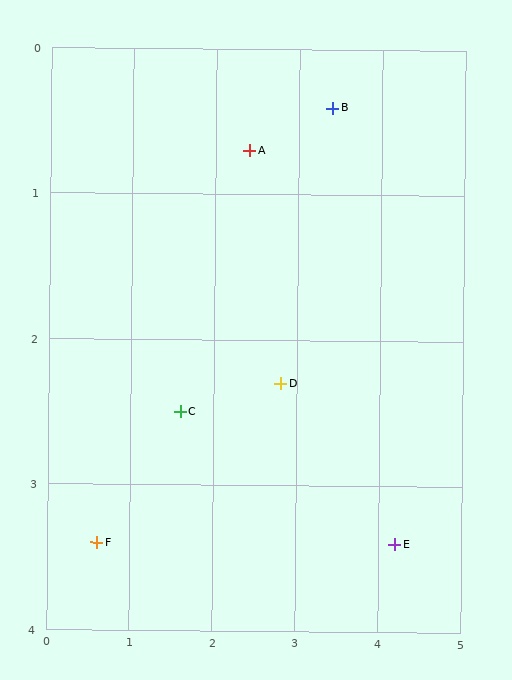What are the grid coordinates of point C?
Point C is at approximately (1.6, 2.5).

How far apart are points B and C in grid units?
Points B and C are about 2.8 grid units apart.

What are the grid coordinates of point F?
Point F is at approximately (0.6, 3.4).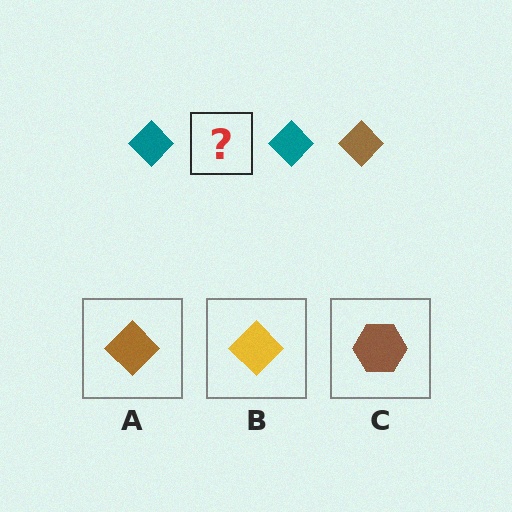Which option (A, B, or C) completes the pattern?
A.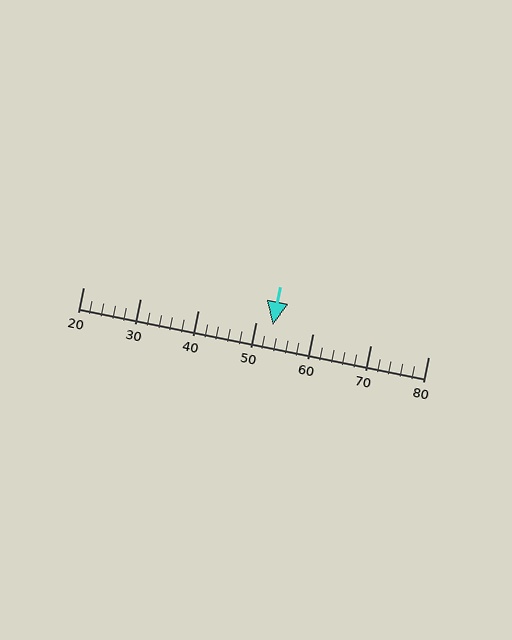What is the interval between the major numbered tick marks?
The major tick marks are spaced 10 units apart.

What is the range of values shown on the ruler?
The ruler shows values from 20 to 80.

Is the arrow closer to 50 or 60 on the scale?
The arrow is closer to 50.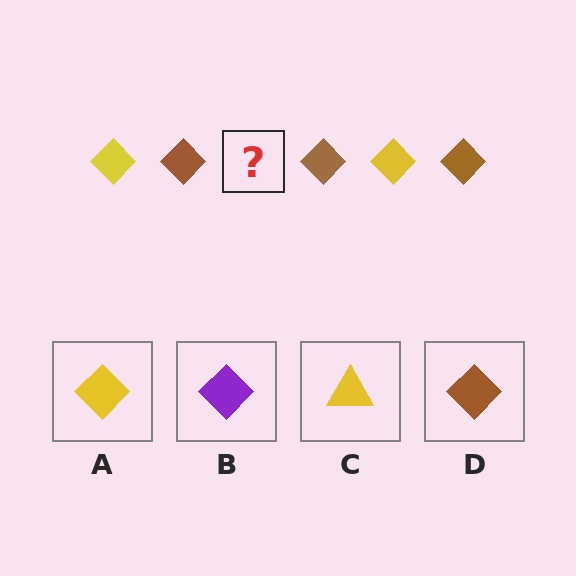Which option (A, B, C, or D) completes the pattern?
A.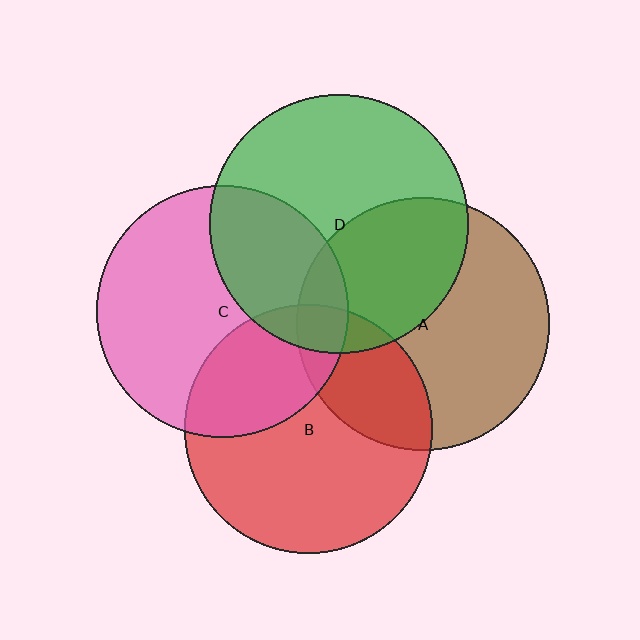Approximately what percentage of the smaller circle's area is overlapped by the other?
Approximately 25%.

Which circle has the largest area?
Circle D (green).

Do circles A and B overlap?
Yes.